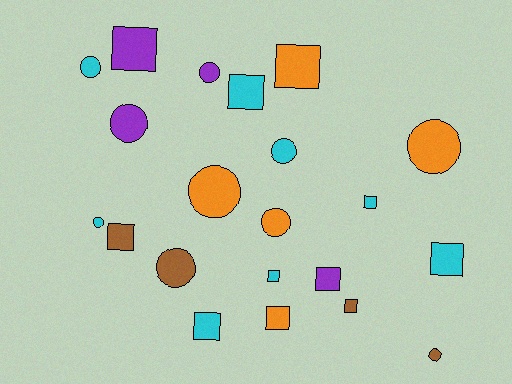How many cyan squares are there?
There are 5 cyan squares.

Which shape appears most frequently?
Square, with 11 objects.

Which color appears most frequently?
Cyan, with 8 objects.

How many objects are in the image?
There are 21 objects.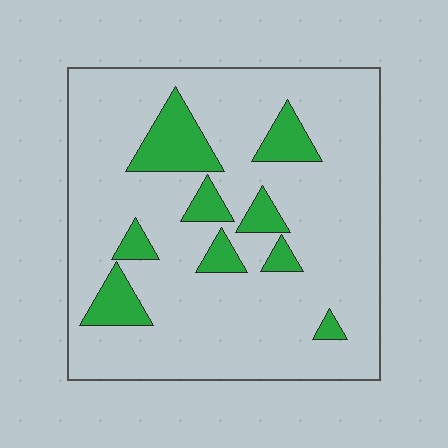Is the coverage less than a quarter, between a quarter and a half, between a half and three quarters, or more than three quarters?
Less than a quarter.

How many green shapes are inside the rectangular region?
9.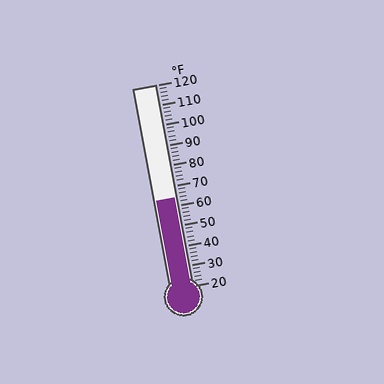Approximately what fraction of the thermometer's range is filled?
The thermometer is filled to approximately 45% of its range.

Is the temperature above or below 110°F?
The temperature is below 110°F.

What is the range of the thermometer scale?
The thermometer scale ranges from 20°F to 120°F.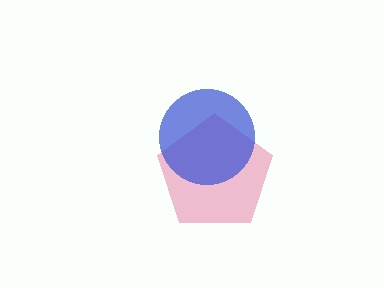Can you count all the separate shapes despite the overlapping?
Yes, there are 2 separate shapes.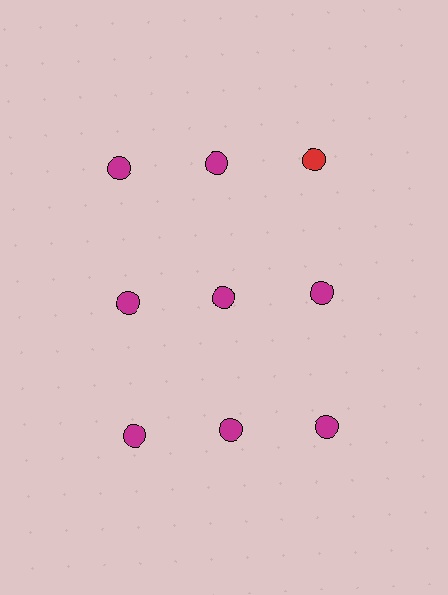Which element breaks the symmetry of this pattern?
The red circle in the top row, center column breaks the symmetry. All other shapes are magenta circles.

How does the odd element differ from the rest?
It has a different color: red instead of magenta.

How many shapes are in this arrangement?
There are 9 shapes arranged in a grid pattern.